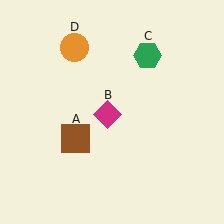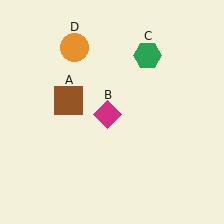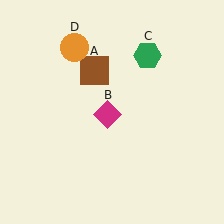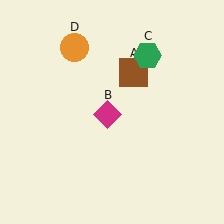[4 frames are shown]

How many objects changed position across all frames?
1 object changed position: brown square (object A).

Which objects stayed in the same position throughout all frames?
Magenta diamond (object B) and green hexagon (object C) and orange circle (object D) remained stationary.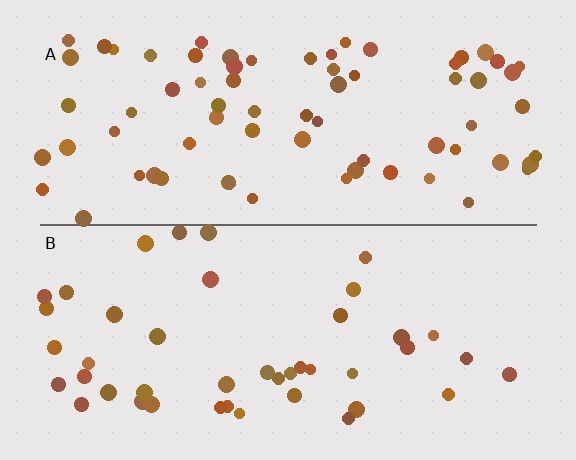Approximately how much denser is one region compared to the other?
Approximately 1.7× — region A over region B.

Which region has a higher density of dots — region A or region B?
A (the top).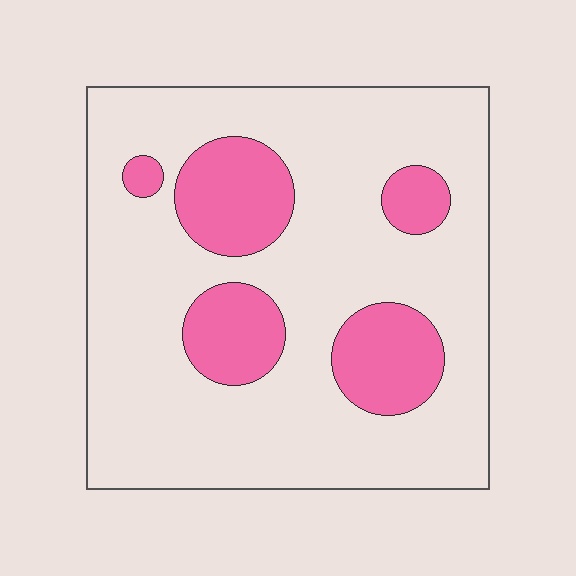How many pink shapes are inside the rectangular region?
5.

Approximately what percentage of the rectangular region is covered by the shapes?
Approximately 20%.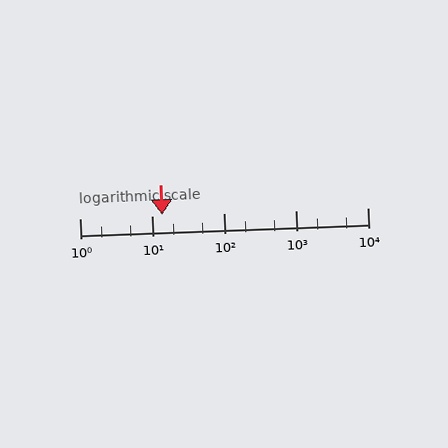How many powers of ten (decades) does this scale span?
The scale spans 4 decades, from 1 to 10000.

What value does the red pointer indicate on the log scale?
The pointer indicates approximately 14.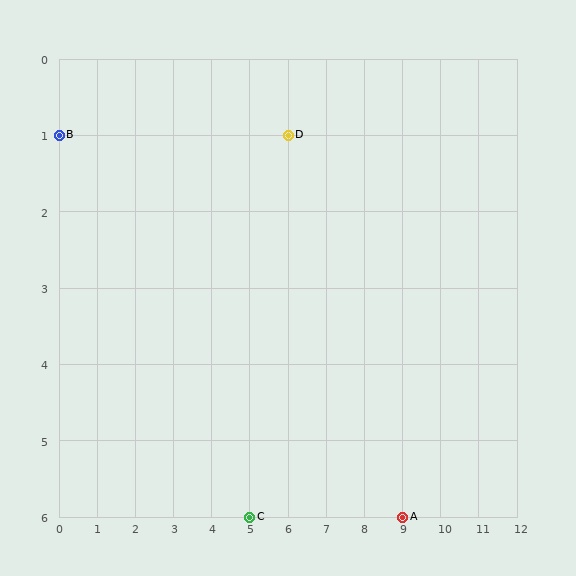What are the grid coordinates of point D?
Point D is at grid coordinates (6, 1).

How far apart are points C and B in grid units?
Points C and B are 5 columns and 5 rows apart (about 7.1 grid units diagonally).